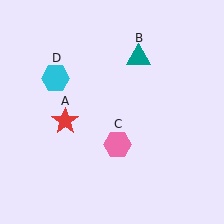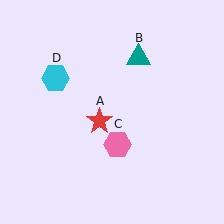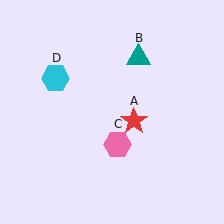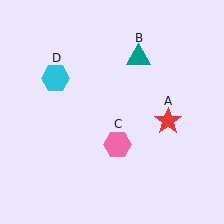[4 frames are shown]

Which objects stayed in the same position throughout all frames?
Teal triangle (object B) and pink hexagon (object C) and cyan hexagon (object D) remained stationary.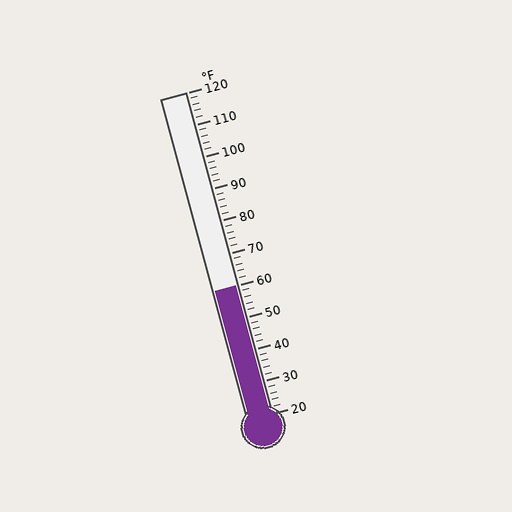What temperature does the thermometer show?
The thermometer shows approximately 60°F.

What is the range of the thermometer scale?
The thermometer scale ranges from 20°F to 120°F.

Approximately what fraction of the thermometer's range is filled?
The thermometer is filled to approximately 40% of its range.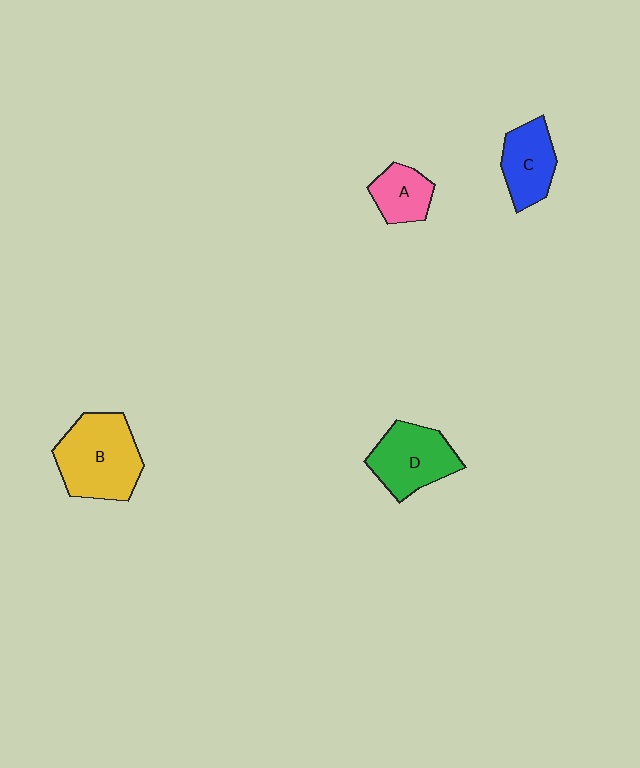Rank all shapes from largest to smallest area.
From largest to smallest: B (yellow), D (green), C (blue), A (pink).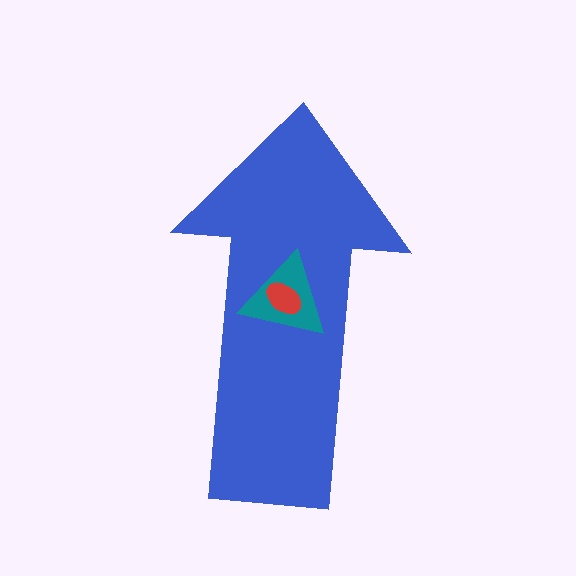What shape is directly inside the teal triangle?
The red ellipse.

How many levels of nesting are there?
3.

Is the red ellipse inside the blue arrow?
Yes.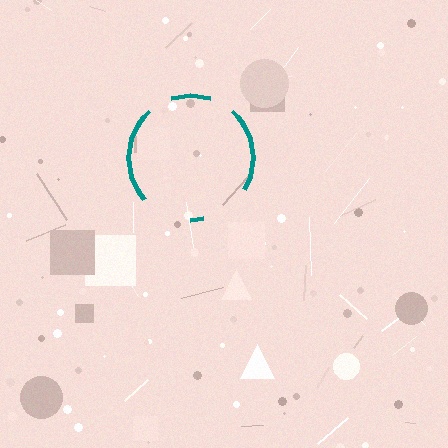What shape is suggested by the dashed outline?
The dashed outline suggests a circle.